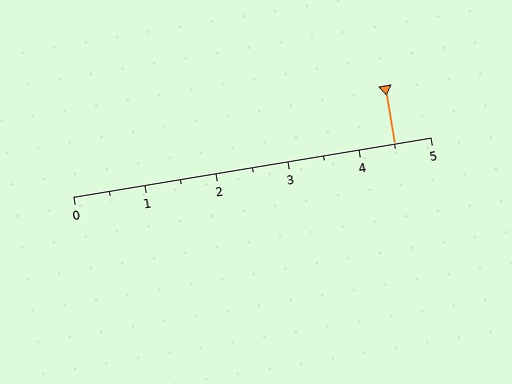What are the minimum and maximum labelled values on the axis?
The axis runs from 0 to 5.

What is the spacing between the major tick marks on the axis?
The major ticks are spaced 1 apart.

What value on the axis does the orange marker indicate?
The marker indicates approximately 4.5.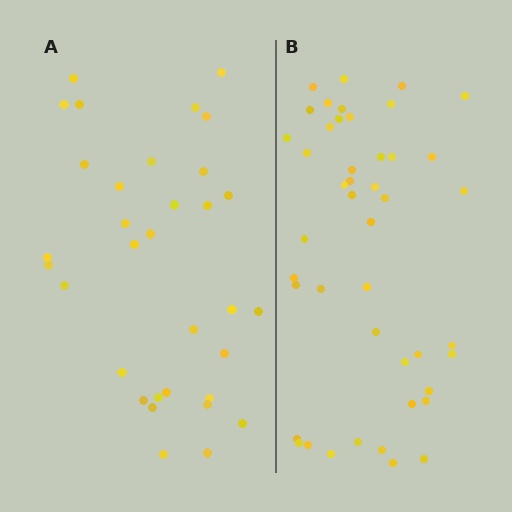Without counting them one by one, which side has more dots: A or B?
Region B (the right region) has more dots.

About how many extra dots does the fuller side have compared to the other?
Region B has roughly 12 or so more dots than region A.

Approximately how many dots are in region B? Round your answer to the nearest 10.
About 40 dots. (The exact count is 45, which rounds to 40.)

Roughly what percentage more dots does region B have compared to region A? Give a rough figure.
About 35% more.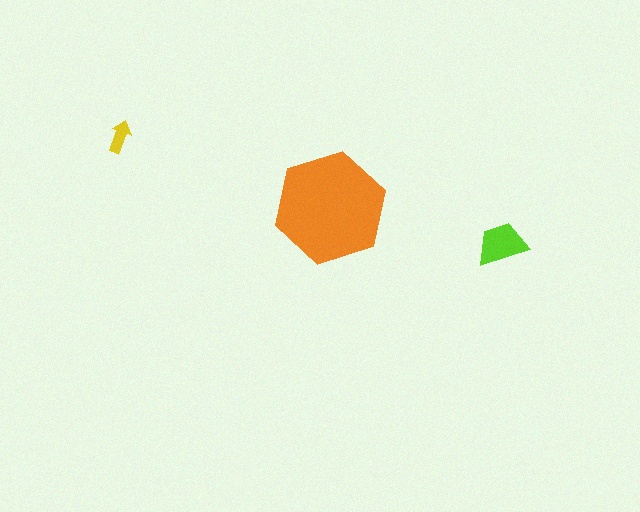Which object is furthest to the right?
The lime trapezoid is rightmost.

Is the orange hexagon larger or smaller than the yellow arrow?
Larger.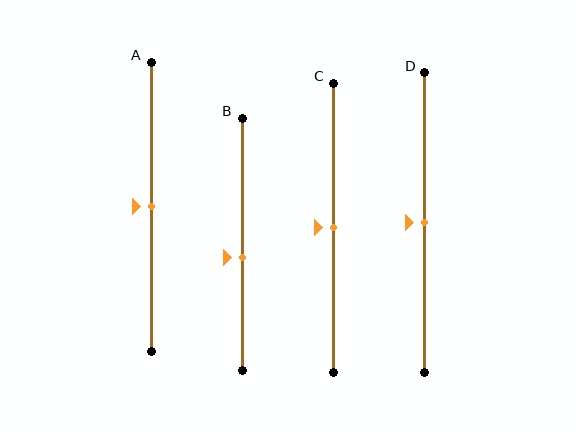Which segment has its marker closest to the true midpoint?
Segment A has its marker closest to the true midpoint.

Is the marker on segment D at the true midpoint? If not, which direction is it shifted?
Yes, the marker on segment D is at the true midpoint.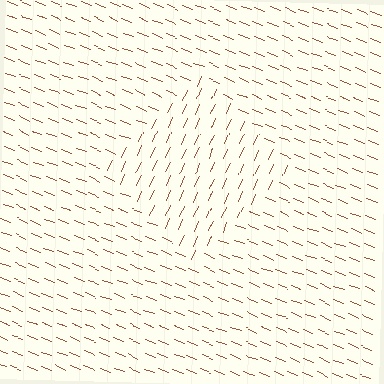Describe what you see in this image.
The image is filled with small brown line segments. A diamond region in the image has lines oriented differently from the surrounding lines, creating a visible texture boundary.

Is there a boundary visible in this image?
Yes, there is a texture boundary formed by a change in line orientation.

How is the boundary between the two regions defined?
The boundary is defined purely by a change in line orientation (approximately 87 degrees difference). All lines are the same color and thickness.